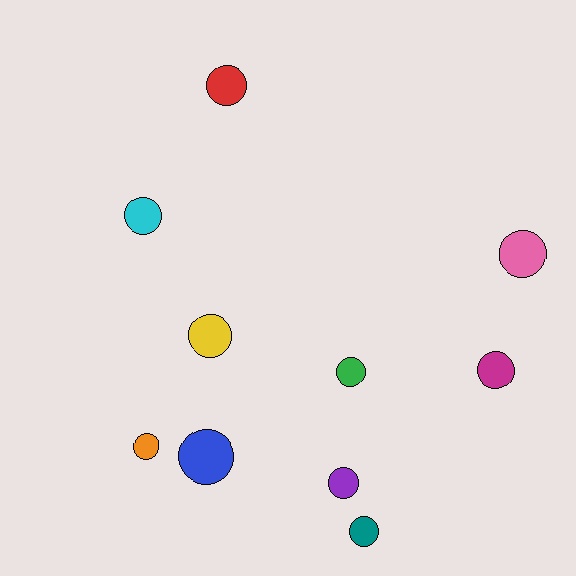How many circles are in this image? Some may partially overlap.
There are 10 circles.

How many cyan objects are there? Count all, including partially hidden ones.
There is 1 cyan object.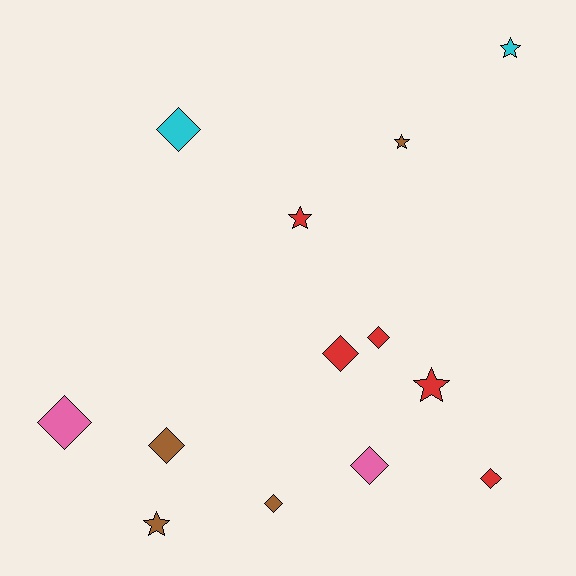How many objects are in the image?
There are 13 objects.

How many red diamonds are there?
There are 3 red diamonds.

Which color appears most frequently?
Red, with 5 objects.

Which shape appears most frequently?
Diamond, with 8 objects.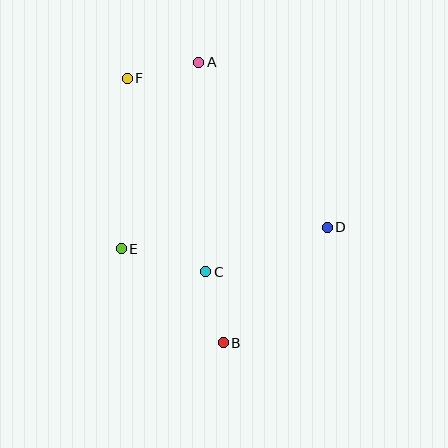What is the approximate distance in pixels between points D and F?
The distance between D and F is approximately 249 pixels.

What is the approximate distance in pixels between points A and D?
The distance between A and D is approximately 209 pixels.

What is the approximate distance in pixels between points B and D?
The distance between B and D is approximately 155 pixels.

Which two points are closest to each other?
Points A and F are closest to each other.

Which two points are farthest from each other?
Points A and B are farthest from each other.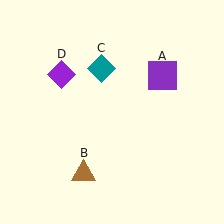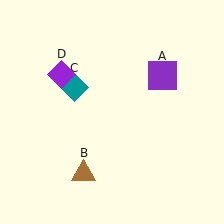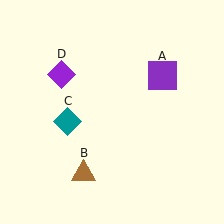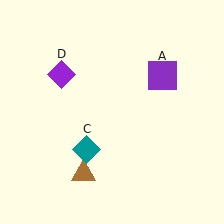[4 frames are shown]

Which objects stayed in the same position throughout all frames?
Purple square (object A) and brown triangle (object B) and purple diamond (object D) remained stationary.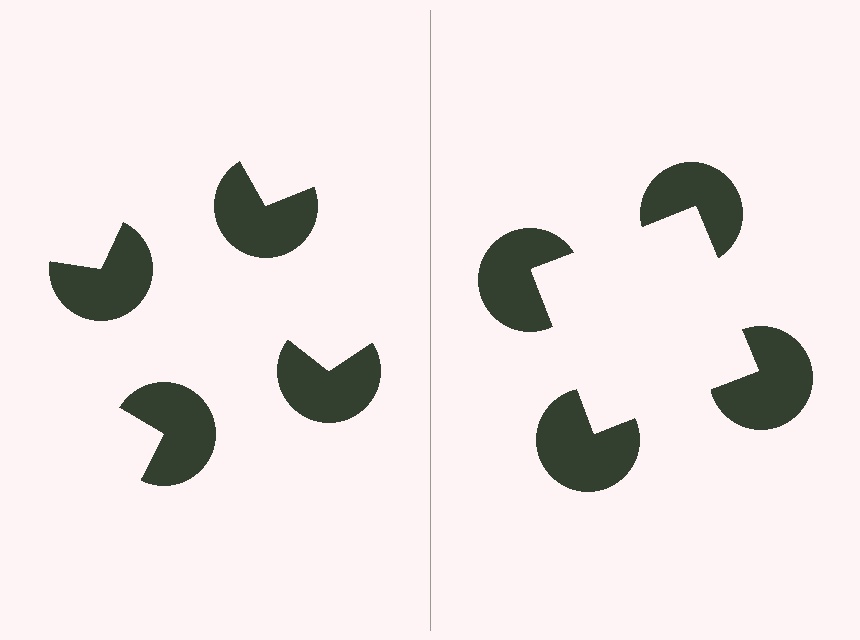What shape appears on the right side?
An illusory square.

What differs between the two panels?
The pac-man discs are positioned identically on both sides; only the wedge orientations differ. On the right they align to a square; on the left they are misaligned.